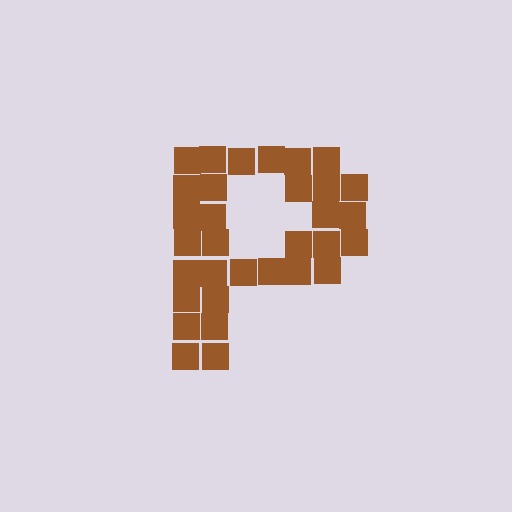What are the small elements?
The small elements are squares.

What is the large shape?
The large shape is the letter P.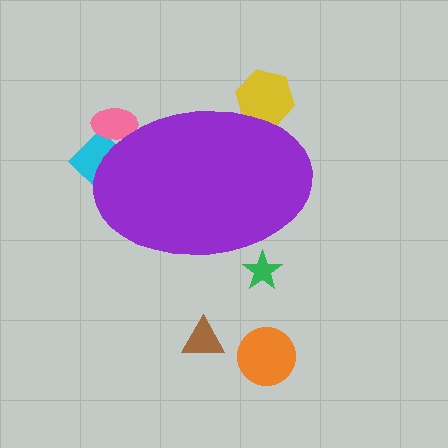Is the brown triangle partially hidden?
No, the brown triangle is fully visible.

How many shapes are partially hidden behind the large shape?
4 shapes are partially hidden.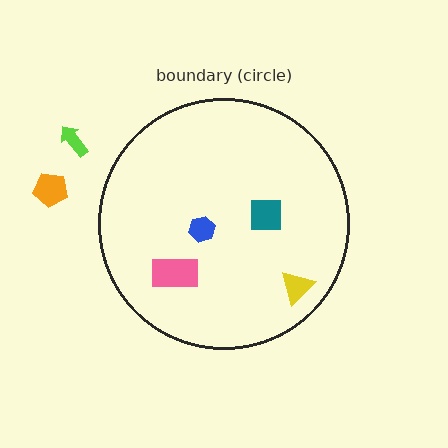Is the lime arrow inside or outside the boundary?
Outside.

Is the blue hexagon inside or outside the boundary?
Inside.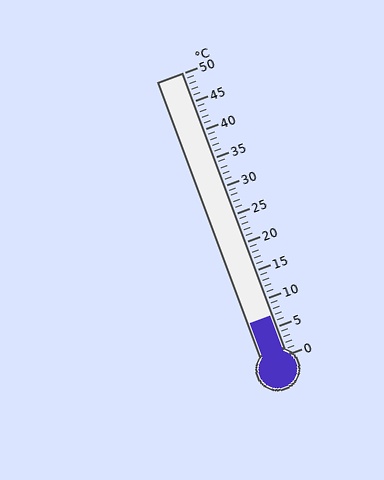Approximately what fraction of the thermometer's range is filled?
The thermometer is filled to approximately 15% of its range.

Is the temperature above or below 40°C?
The temperature is below 40°C.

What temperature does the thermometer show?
The thermometer shows approximately 7°C.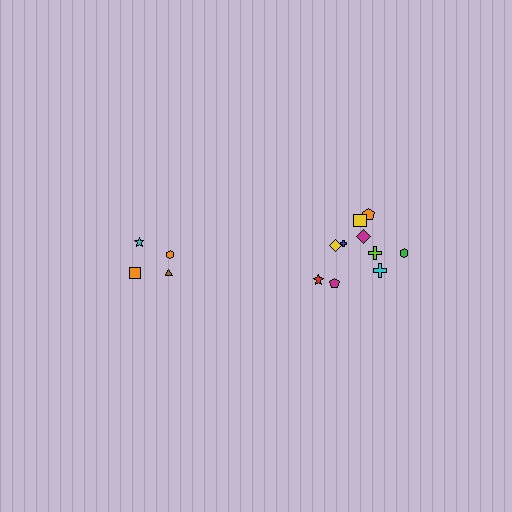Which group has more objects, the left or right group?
The right group.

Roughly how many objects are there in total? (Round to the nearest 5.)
Roughly 15 objects in total.